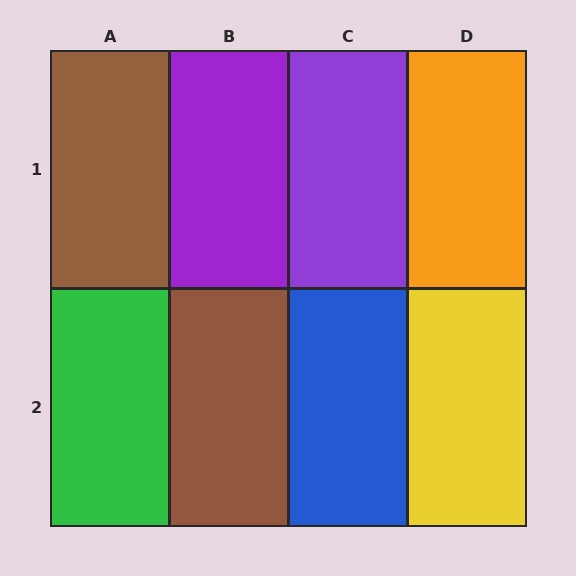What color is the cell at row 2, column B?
Brown.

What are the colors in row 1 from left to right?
Brown, purple, purple, orange.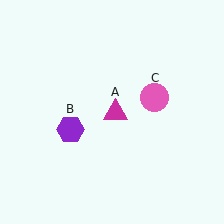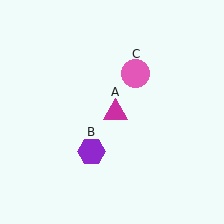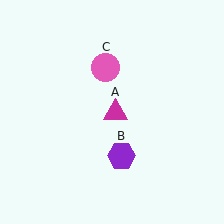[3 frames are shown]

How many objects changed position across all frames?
2 objects changed position: purple hexagon (object B), pink circle (object C).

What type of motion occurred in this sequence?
The purple hexagon (object B), pink circle (object C) rotated counterclockwise around the center of the scene.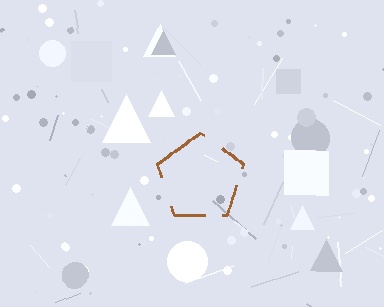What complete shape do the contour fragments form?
The contour fragments form a pentagon.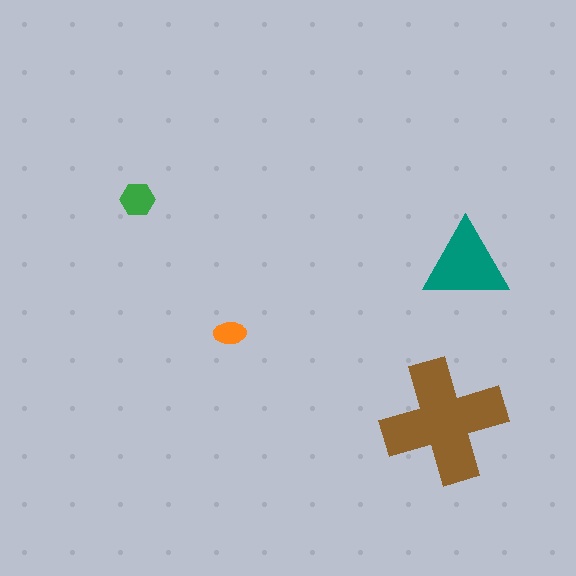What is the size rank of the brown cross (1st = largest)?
1st.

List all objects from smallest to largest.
The orange ellipse, the green hexagon, the teal triangle, the brown cross.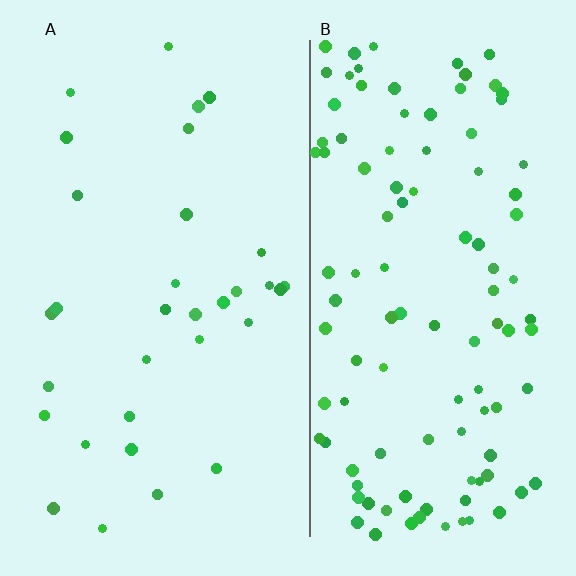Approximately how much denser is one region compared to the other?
Approximately 3.4× — region B over region A.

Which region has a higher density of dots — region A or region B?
B (the right).